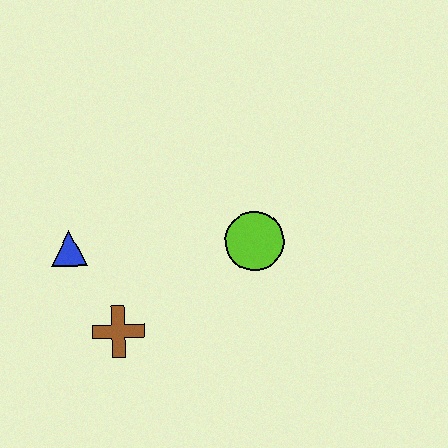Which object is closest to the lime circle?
The brown cross is closest to the lime circle.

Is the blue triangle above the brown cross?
Yes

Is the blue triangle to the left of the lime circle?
Yes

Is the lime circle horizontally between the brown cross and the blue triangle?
No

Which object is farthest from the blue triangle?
The lime circle is farthest from the blue triangle.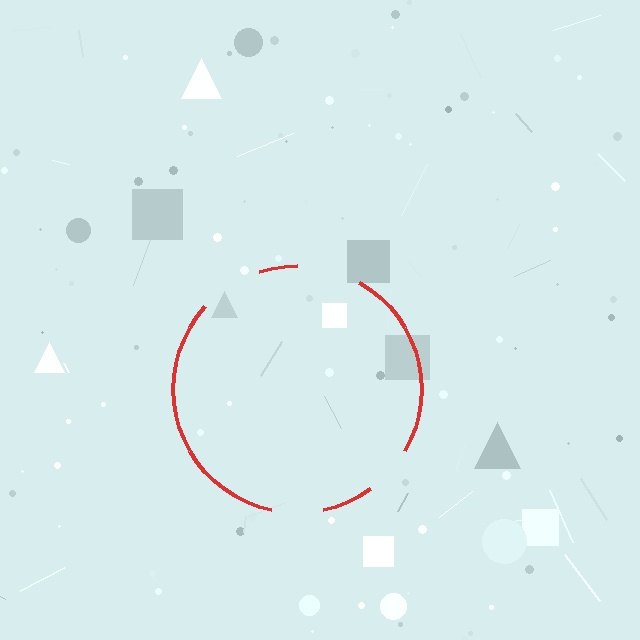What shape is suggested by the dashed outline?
The dashed outline suggests a circle.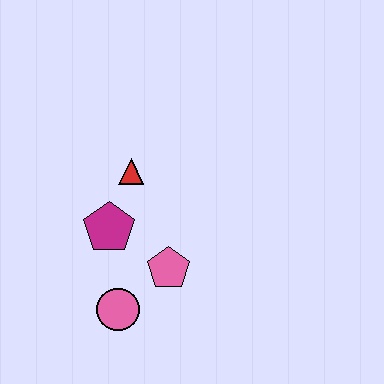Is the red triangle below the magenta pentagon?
No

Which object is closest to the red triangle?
The magenta pentagon is closest to the red triangle.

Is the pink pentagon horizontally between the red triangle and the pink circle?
No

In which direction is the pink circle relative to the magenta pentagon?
The pink circle is below the magenta pentagon.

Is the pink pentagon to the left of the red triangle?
No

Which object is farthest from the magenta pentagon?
The pink circle is farthest from the magenta pentagon.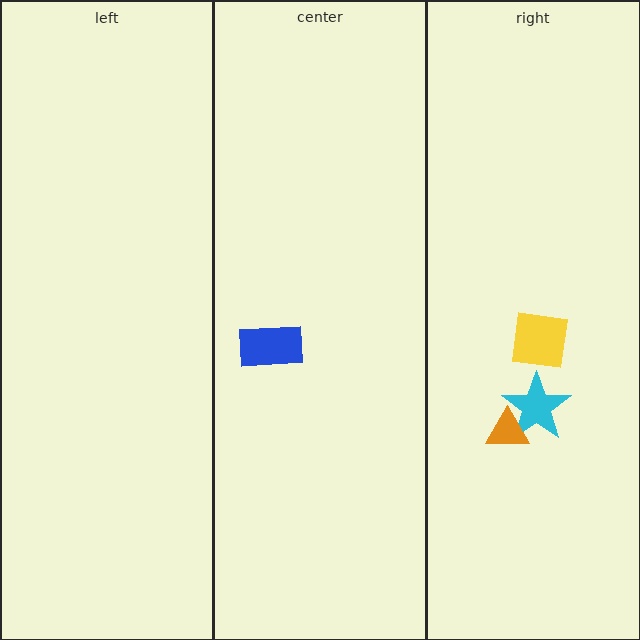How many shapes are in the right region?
3.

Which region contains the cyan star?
The right region.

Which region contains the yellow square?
The right region.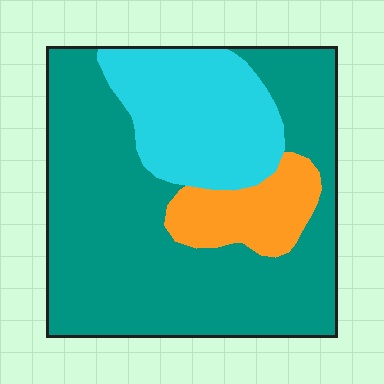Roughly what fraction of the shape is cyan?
Cyan takes up about one quarter (1/4) of the shape.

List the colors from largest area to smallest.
From largest to smallest: teal, cyan, orange.